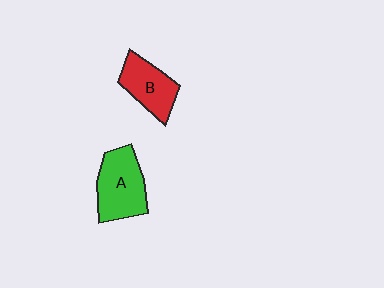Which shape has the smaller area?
Shape B (red).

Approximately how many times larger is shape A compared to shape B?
Approximately 1.3 times.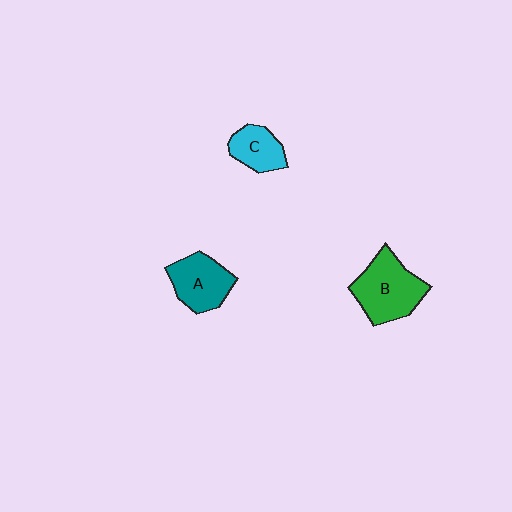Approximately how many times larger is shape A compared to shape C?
Approximately 1.4 times.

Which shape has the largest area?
Shape B (green).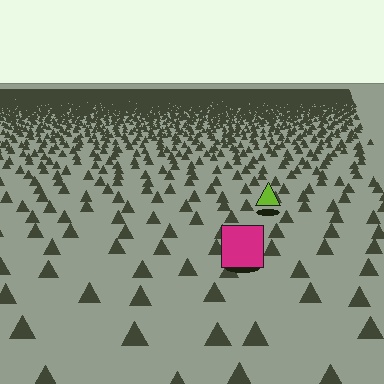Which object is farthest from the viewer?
The lime triangle is farthest from the viewer. It appears smaller and the ground texture around it is denser.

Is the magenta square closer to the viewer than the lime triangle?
Yes. The magenta square is closer — you can tell from the texture gradient: the ground texture is coarser near it.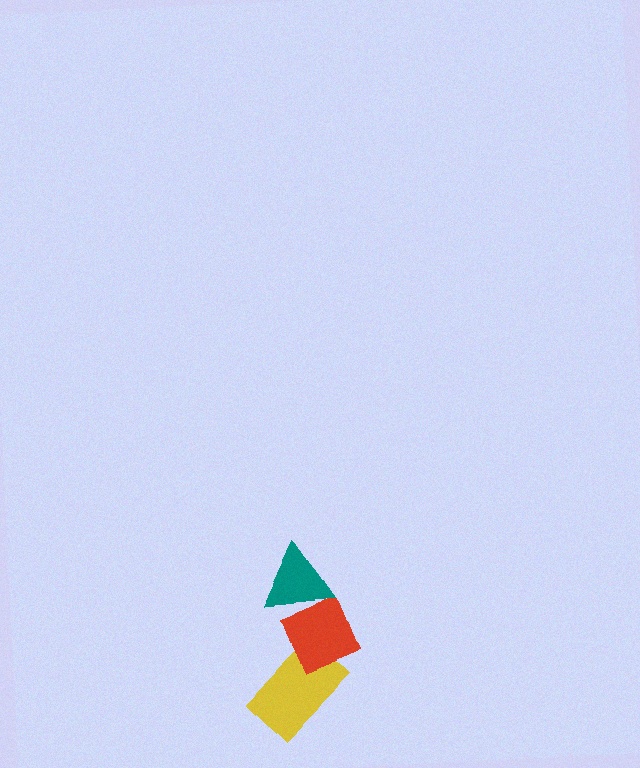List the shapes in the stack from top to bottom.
From top to bottom: the teal triangle, the red diamond, the yellow rectangle.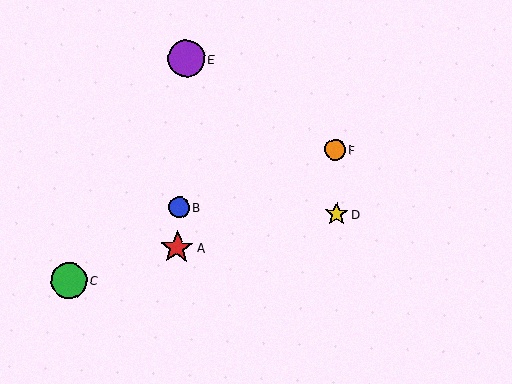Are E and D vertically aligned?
No, E is at x≈186 and D is at x≈336.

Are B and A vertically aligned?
Yes, both are at x≈179.